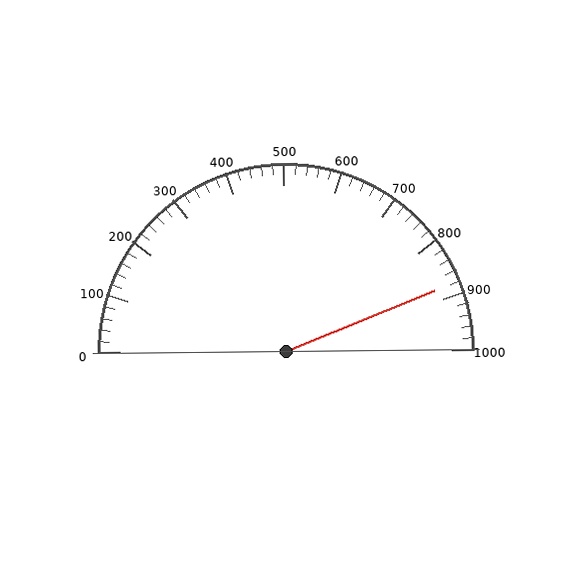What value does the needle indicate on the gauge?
The needle indicates approximately 880.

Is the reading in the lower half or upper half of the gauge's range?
The reading is in the upper half of the range (0 to 1000).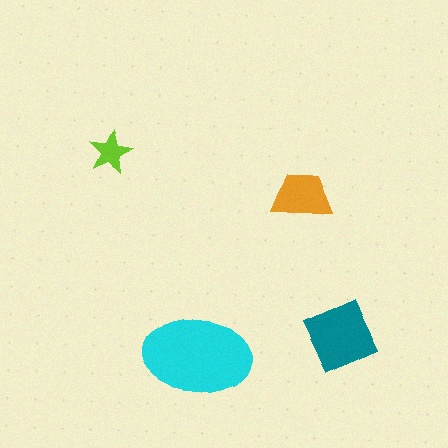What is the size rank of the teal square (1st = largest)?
2nd.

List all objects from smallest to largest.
The lime star, the orange trapezoid, the teal square, the cyan ellipse.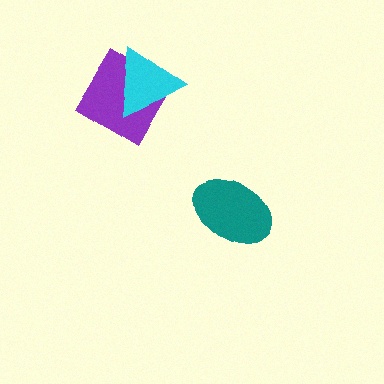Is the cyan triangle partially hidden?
No, no other shape covers it.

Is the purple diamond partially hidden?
Yes, it is partially covered by another shape.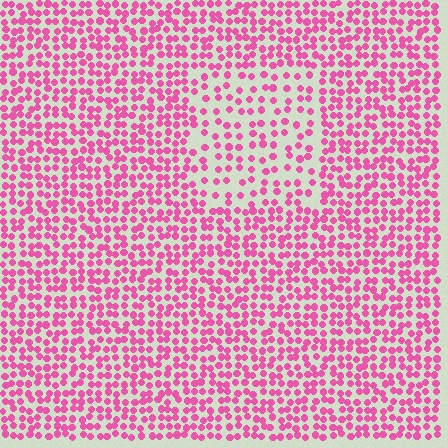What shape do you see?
I see a rectangle.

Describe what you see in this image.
The image contains small pink elements arranged at two different densities. A rectangle-shaped region is visible where the elements are less densely packed than the surrounding area.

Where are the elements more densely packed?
The elements are more densely packed outside the rectangle boundary.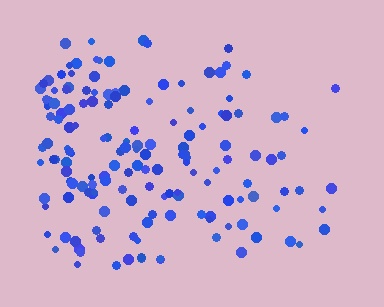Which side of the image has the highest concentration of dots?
The left.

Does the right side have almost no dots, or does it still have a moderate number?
Still a moderate number, just noticeably fewer than the left.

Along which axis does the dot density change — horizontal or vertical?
Horizontal.